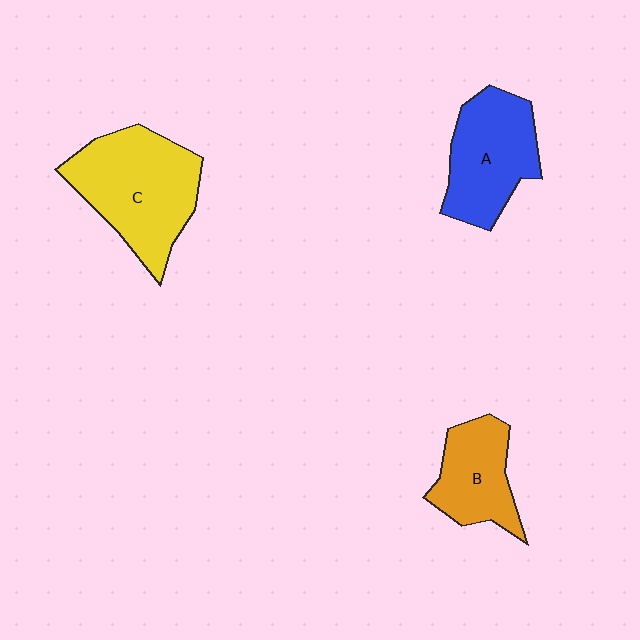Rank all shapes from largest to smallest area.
From largest to smallest: C (yellow), A (blue), B (orange).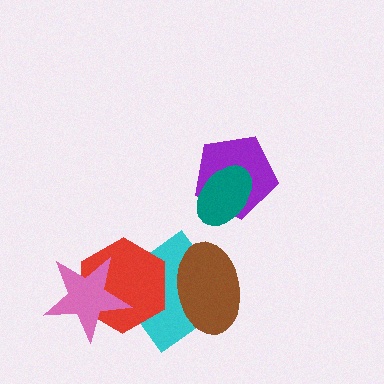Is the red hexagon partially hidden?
Yes, it is partially covered by another shape.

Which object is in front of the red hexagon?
The pink star is in front of the red hexagon.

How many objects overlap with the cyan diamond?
2 objects overlap with the cyan diamond.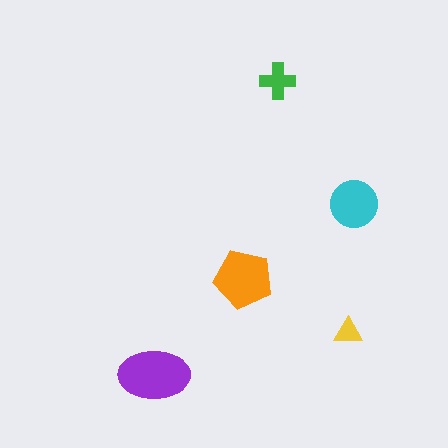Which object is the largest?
The purple ellipse.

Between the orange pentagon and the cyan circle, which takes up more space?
The orange pentagon.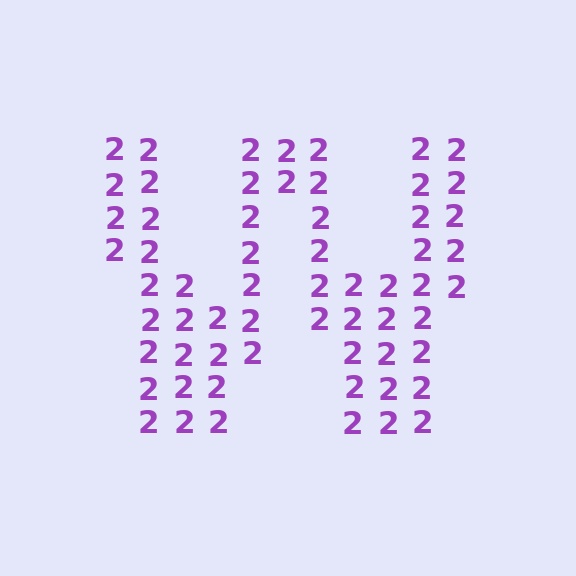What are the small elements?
The small elements are digit 2's.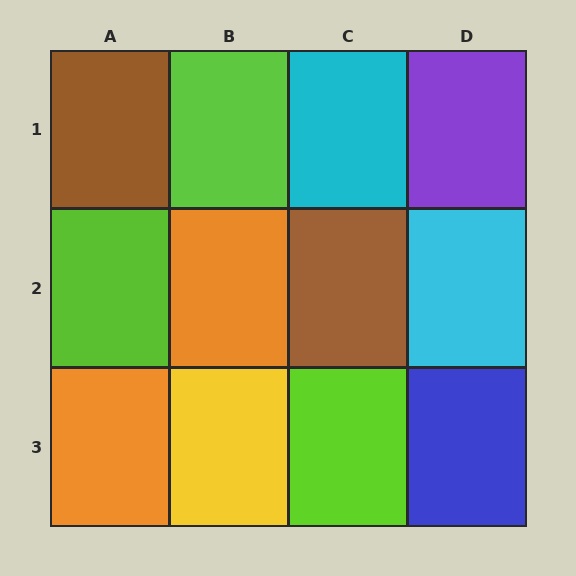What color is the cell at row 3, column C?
Lime.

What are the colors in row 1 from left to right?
Brown, lime, cyan, purple.